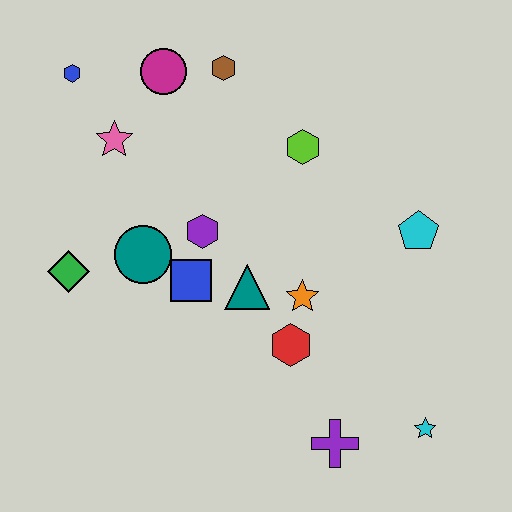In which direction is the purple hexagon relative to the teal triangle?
The purple hexagon is above the teal triangle.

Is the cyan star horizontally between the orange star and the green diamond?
No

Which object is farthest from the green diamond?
The cyan star is farthest from the green diamond.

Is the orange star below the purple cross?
No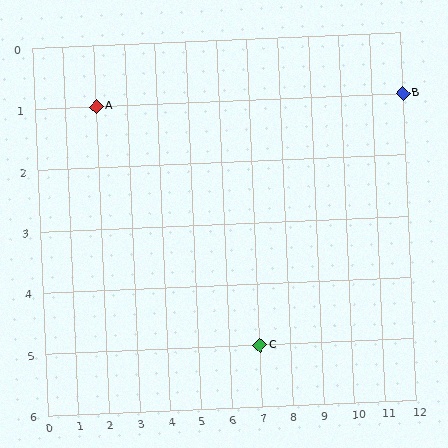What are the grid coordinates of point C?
Point C is at grid coordinates (7, 5).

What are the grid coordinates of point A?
Point A is at grid coordinates (2, 1).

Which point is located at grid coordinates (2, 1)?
Point A is at (2, 1).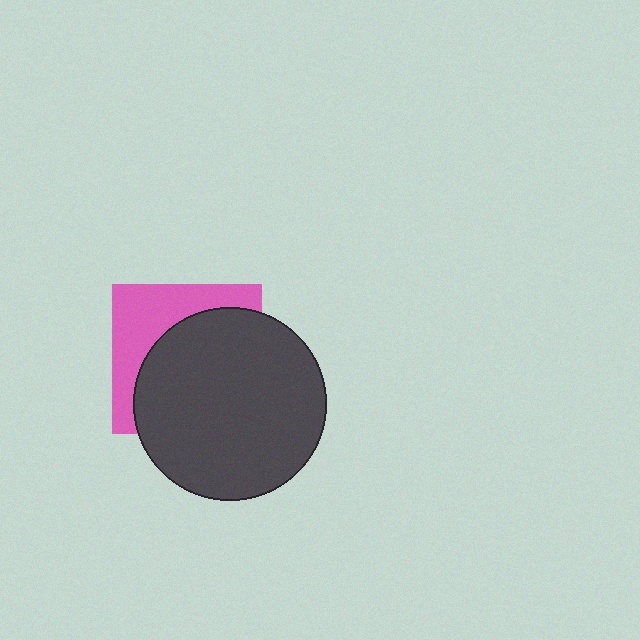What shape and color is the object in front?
The object in front is a dark gray circle.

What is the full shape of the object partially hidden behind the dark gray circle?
The partially hidden object is a pink square.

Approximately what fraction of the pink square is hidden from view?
Roughly 63% of the pink square is hidden behind the dark gray circle.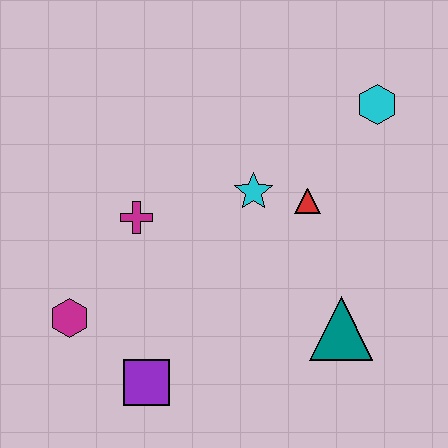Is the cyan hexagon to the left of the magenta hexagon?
No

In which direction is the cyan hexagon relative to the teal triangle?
The cyan hexagon is above the teal triangle.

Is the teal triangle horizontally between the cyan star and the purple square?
No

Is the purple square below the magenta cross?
Yes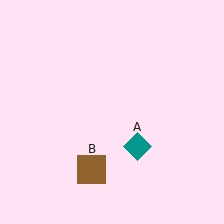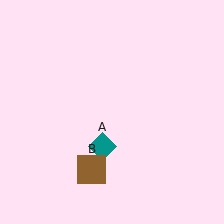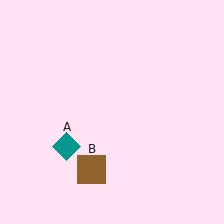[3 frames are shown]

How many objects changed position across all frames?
1 object changed position: teal diamond (object A).